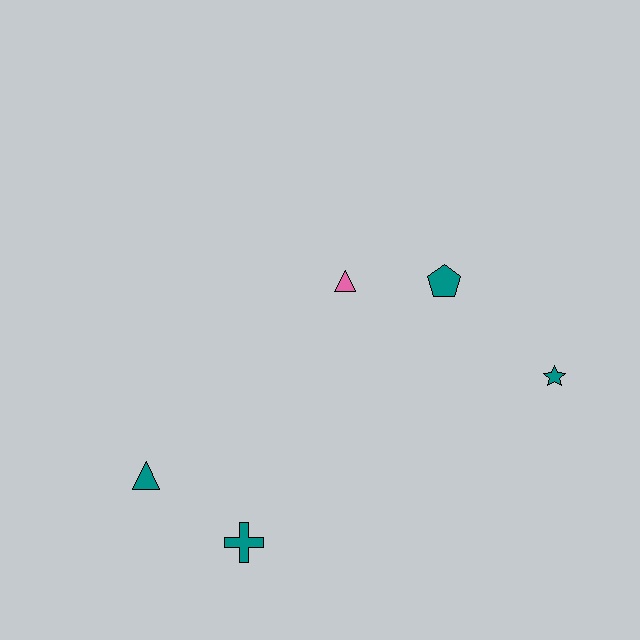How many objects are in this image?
There are 5 objects.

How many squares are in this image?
There are no squares.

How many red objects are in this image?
There are no red objects.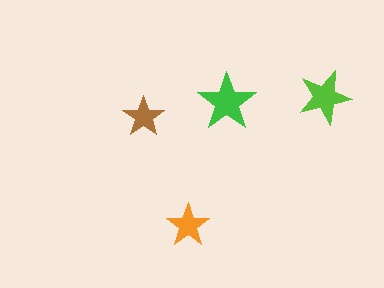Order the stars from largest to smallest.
the green one, the lime one, the orange one, the brown one.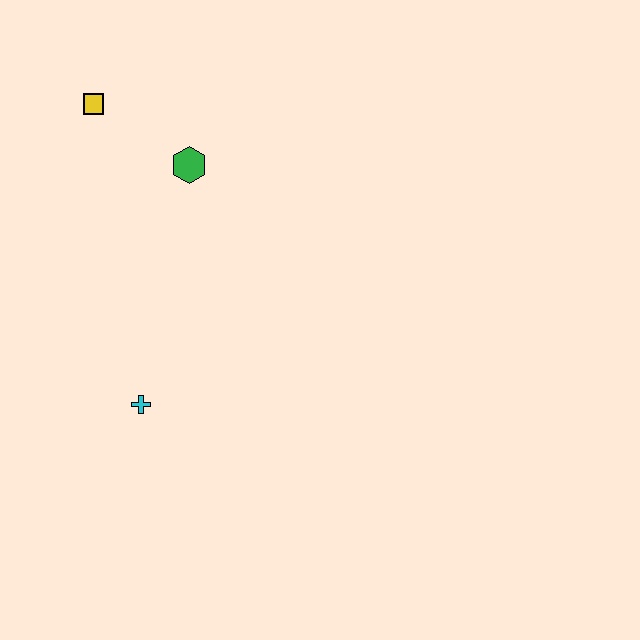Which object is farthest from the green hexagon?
The cyan cross is farthest from the green hexagon.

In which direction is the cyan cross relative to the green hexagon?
The cyan cross is below the green hexagon.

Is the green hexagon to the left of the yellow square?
No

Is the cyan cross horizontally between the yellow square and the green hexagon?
Yes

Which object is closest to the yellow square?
The green hexagon is closest to the yellow square.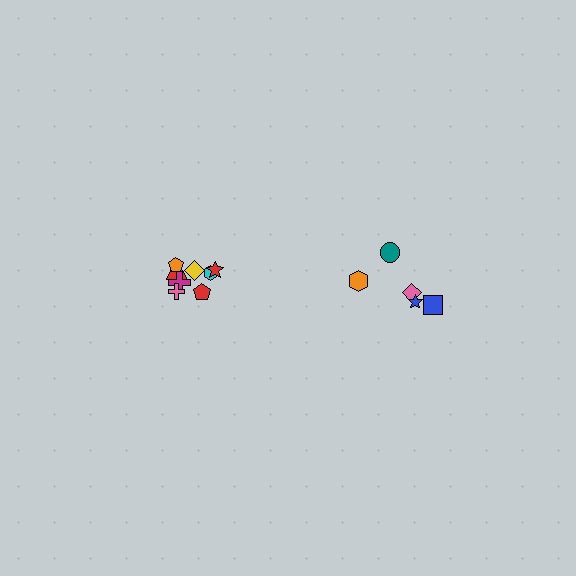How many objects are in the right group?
There are 5 objects.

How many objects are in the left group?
There are 8 objects.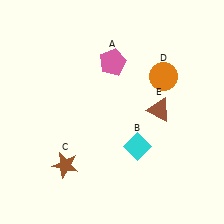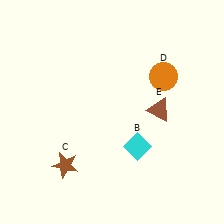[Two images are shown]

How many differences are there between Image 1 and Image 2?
There is 1 difference between the two images.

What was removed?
The pink pentagon (A) was removed in Image 2.